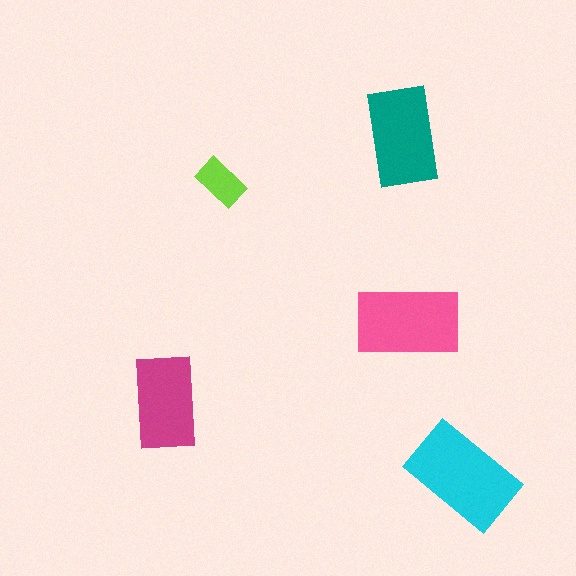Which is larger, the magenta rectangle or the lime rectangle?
The magenta one.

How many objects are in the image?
There are 5 objects in the image.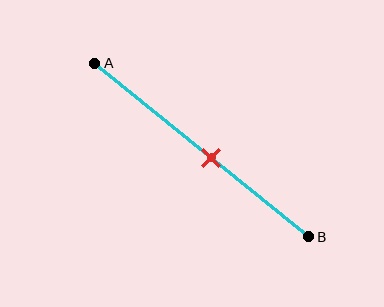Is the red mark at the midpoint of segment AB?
No, the mark is at about 55% from A, not at the 50% midpoint.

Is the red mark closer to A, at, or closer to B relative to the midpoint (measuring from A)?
The red mark is closer to point B than the midpoint of segment AB.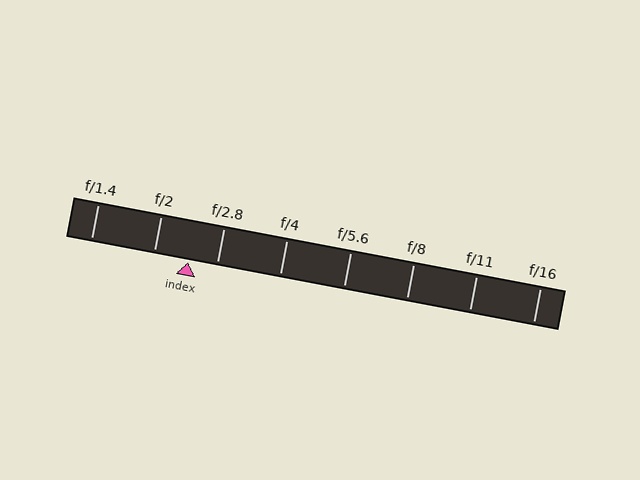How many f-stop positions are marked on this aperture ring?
There are 8 f-stop positions marked.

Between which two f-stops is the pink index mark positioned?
The index mark is between f/2 and f/2.8.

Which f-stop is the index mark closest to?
The index mark is closest to f/2.8.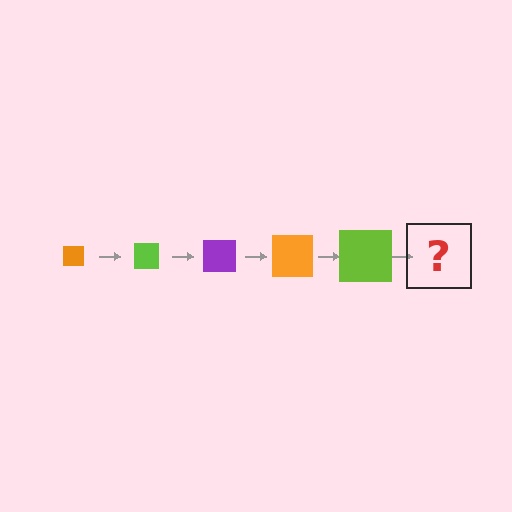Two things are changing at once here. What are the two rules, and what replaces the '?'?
The two rules are that the square grows larger each step and the color cycles through orange, lime, and purple. The '?' should be a purple square, larger than the previous one.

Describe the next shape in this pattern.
It should be a purple square, larger than the previous one.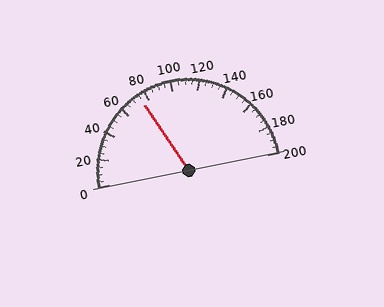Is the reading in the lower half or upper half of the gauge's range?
The reading is in the lower half of the range (0 to 200).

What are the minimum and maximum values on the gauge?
The gauge ranges from 0 to 200.